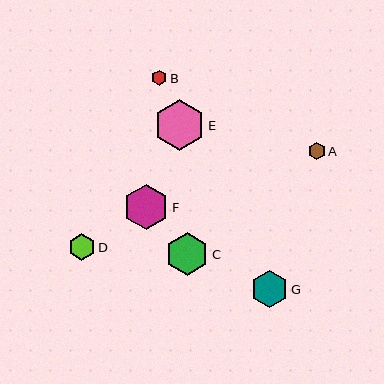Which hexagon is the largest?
Hexagon E is the largest with a size of approximately 51 pixels.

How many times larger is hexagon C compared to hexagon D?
Hexagon C is approximately 1.6 times the size of hexagon D.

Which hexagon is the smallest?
Hexagon B is the smallest with a size of approximately 15 pixels.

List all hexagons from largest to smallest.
From largest to smallest: E, F, C, G, D, A, B.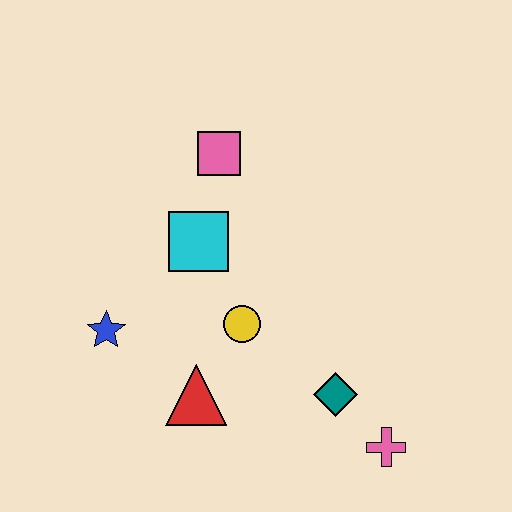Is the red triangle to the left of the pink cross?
Yes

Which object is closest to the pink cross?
The teal diamond is closest to the pink cross.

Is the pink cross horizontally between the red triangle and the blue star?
No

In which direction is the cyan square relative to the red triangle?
The cyan square is above the red triangle.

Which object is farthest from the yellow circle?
The pink cross is farthest from the yellow circle.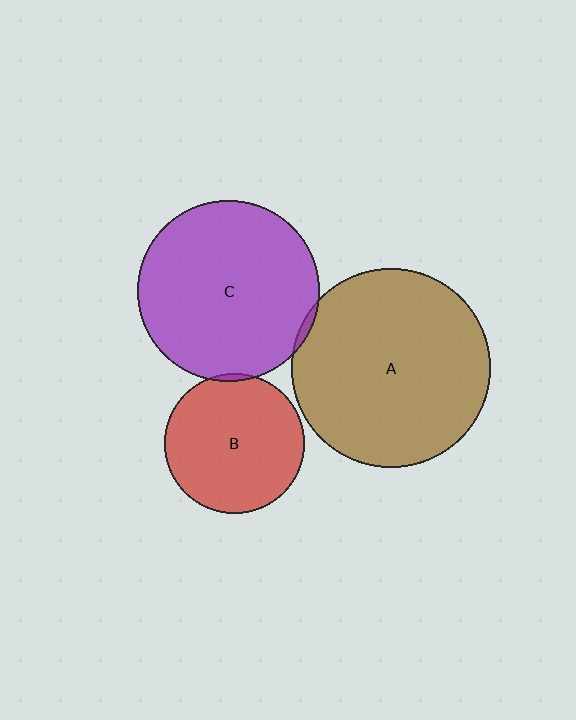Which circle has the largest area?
Circle A (brown).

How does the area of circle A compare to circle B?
Approximately 2.0 times.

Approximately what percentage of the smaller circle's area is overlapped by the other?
Approximately 5%.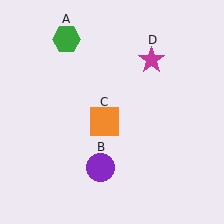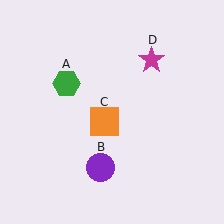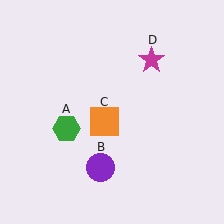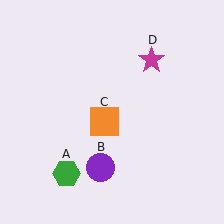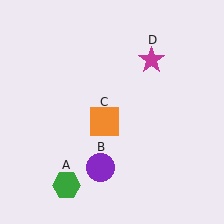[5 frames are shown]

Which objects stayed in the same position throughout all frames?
Purple circle (object B) and orange square (object C) and magenta star (object D) remained stationary.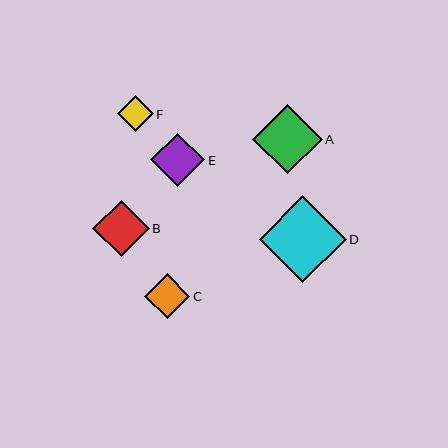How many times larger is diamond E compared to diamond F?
Diamond E is approximately 1.5 times the size of diamond F.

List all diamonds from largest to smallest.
From largest to smallest: D, A, B, E, C, F.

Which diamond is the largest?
Diamond D is the largest with a size of approximately 87 pixels.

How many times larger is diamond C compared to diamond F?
Diamond C is approximately 1.3 times the size of diamond F.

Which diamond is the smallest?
Diamond F is the smallest with a size of approximately 36 pixels.